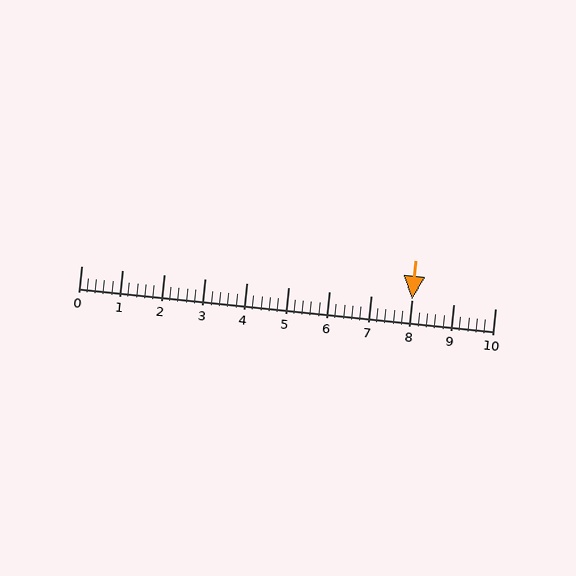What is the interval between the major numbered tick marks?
The major tick marks are spaced 1 units apart.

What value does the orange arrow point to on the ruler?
The orange arrow points to approximately 8.0.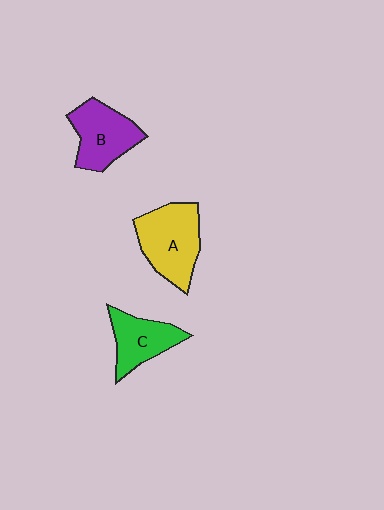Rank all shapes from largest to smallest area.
From largest to smallest: A (yellow), B (purple), C (green).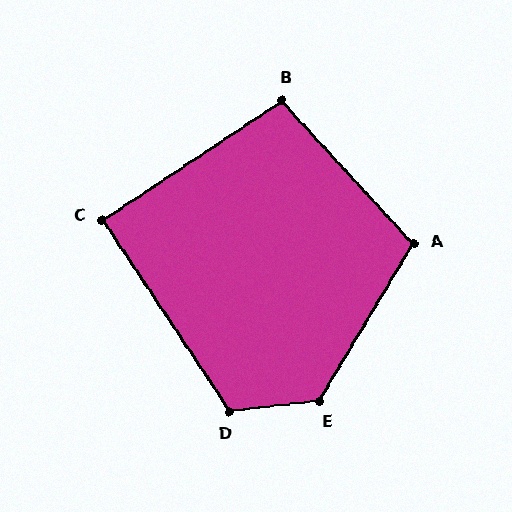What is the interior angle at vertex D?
Approximately 117 degrees (obtuse).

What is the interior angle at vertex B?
Approximately 99 degrees (obtuse).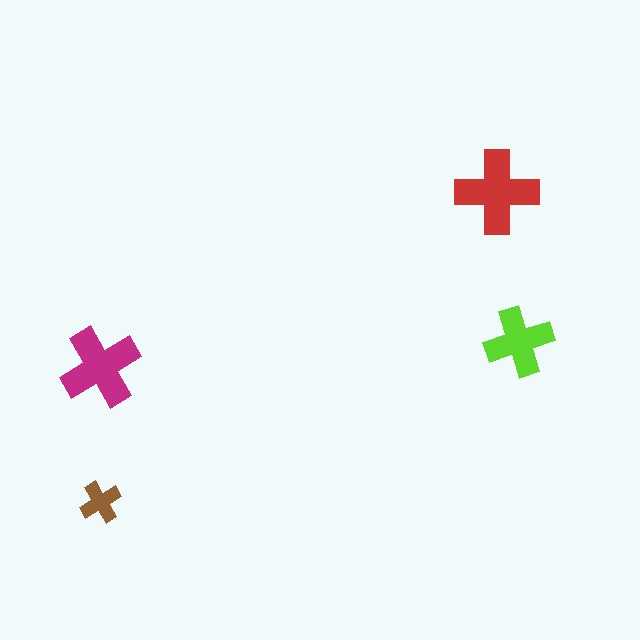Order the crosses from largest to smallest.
the red one, the magenta one, the lime one, the brown one.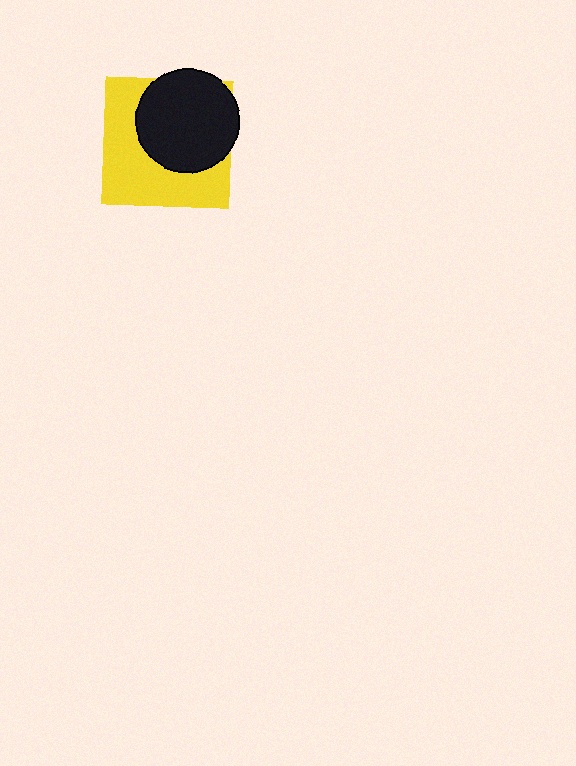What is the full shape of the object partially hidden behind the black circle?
The partially hidden object is a yellow square.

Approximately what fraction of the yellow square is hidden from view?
Roughly 48% of the yellow square is hidden behind the black circle.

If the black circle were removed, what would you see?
You would see the complete yellow square.